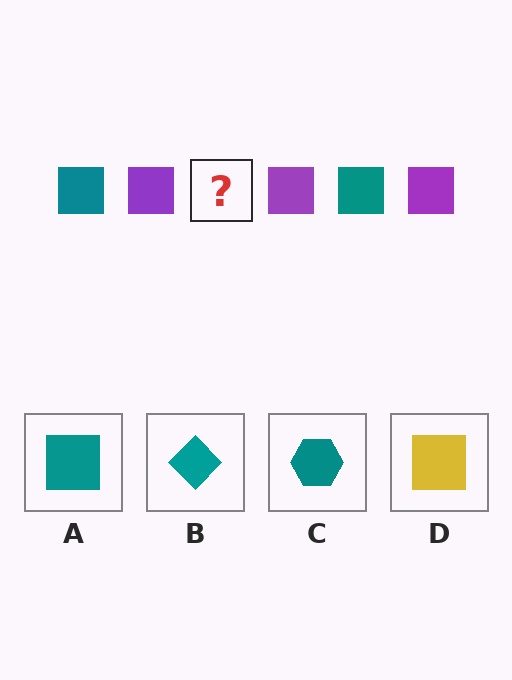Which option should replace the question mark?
Option A.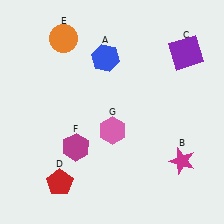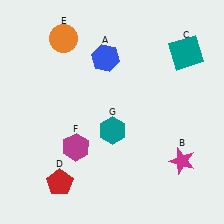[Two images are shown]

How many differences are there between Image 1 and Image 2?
There are 2 differences between the two images.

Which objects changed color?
C changed from purple to teal. G changed from pink to teal.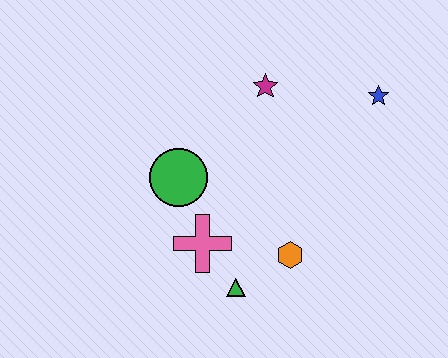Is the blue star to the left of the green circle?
No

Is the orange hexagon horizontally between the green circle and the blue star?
Yes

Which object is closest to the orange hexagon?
The green triangle is closest to the orange hexagon.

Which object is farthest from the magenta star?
The green triangle is farthest from the magenta star.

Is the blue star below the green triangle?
No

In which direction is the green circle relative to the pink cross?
The green circle is above the pink cross.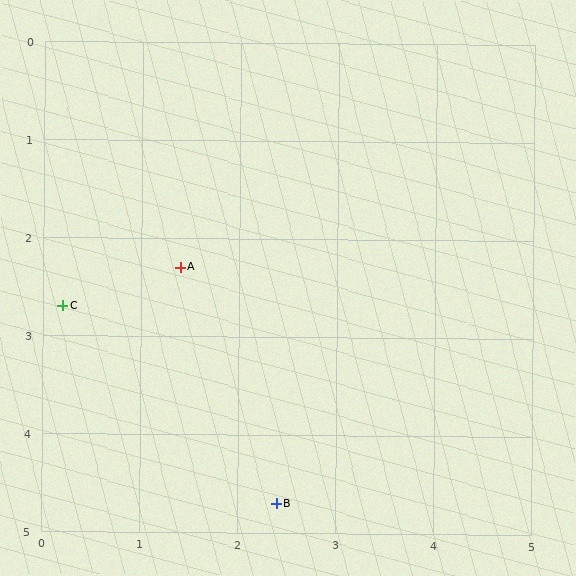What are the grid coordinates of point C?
Point C is at approximately (0.2, 2.7).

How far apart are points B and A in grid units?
Points B and A are about 2.6 grid units apart.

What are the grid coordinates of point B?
Point B is at approximately (2.4, 4.7).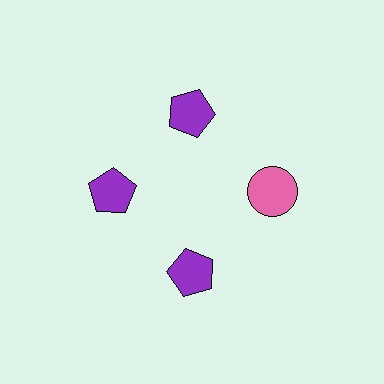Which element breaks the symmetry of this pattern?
The pink circle at roughly the 3 o'clock position breaks the symmetry. All other shapes are purple pentagons.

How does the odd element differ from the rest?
It differs in both color (pink instead of purple) and shape (circle instead of pentagon).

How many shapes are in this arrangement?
There are 4 shapes arranged in a ring pattern.